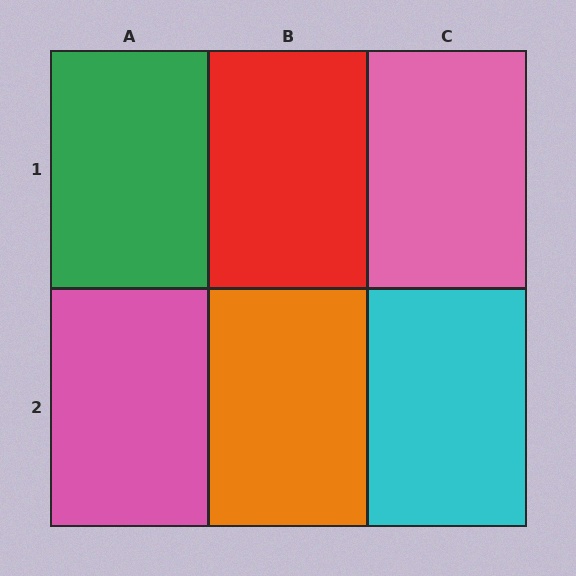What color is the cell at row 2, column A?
Pink.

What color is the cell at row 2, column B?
Orange.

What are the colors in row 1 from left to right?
Green, red, pink.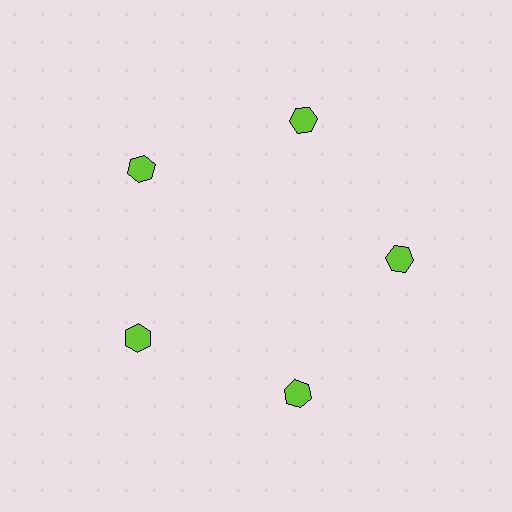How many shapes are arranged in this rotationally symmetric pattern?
There are 5 shapes, arranged in 5 groups of 1.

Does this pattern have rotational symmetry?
Yes, this pattern has 5-fold rotational symmetry. It looks the same after rotating 72 degrees around the center.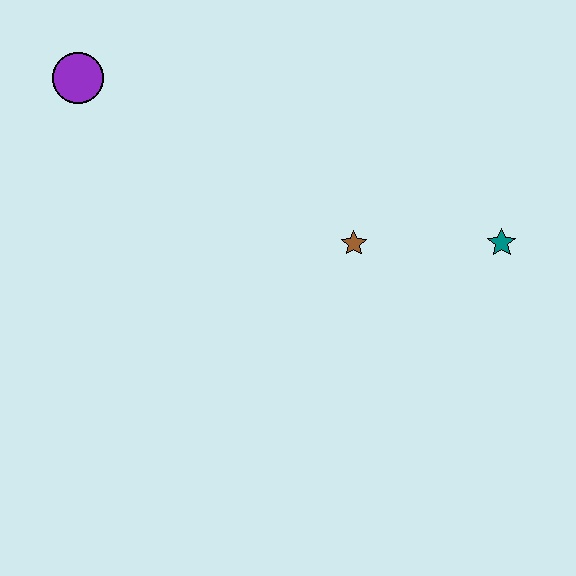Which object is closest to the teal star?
The brown star is closest to the teal star.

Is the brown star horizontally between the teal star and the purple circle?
Yes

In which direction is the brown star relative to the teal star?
The brown star is to the left of the teal star.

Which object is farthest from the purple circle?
The teal star is farthest from the purple circle.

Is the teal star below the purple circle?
Yes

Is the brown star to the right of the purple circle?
Yes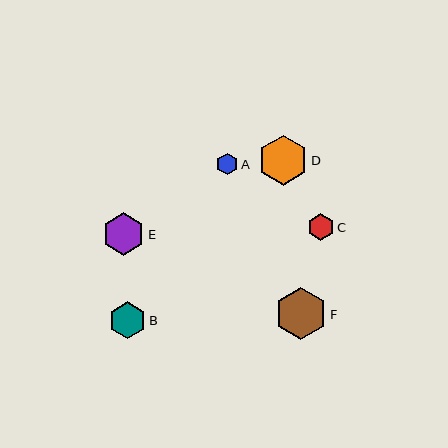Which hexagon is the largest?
Hexagon F is the largest with a size of approximately 52 pixels.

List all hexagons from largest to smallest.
From largest to smallest: F, D, E, B, C, A.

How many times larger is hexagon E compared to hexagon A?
Hexagon E is approximately 1.9 times the size of hexagon A.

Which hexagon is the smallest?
Hexagon A is the smallest with a size of approximately 22 pixels.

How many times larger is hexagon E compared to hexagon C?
Hexagon E is approximately 1.6 times the size of hexagon C.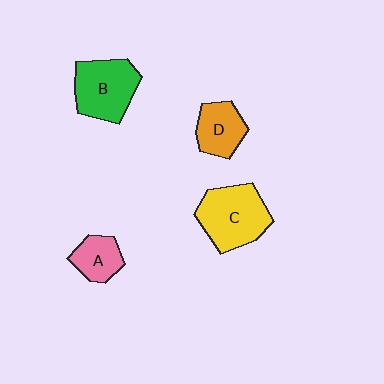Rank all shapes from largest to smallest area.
From largest to smallest: C (yellow), B (green), D (orange), A (pink).